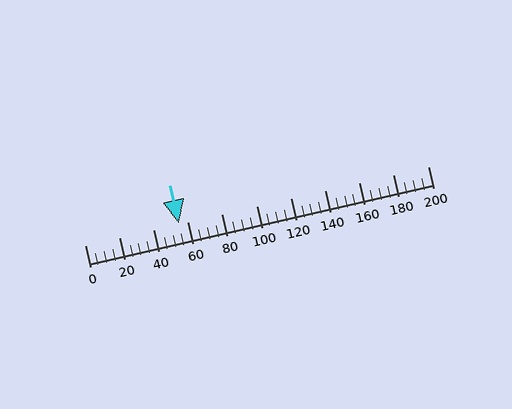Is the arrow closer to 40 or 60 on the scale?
The arrow is closer to 60.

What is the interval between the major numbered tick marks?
The major tick marks are spaced 20 units apart.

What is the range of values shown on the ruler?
The ruler shows values from 0 to 200.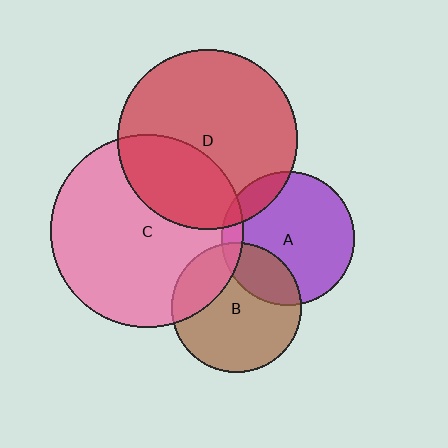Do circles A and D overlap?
Yes.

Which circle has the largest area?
Circle C (pink).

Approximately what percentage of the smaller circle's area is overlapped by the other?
Approximately 15%.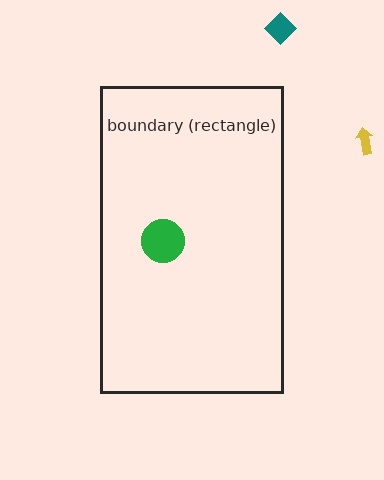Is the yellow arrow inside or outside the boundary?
Outside.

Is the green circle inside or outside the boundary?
Inside.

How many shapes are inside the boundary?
1 inside, 2 outside.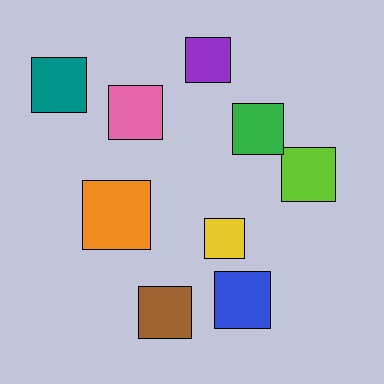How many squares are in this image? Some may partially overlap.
There are 9 squares.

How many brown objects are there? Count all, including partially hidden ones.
There is 1 brown object.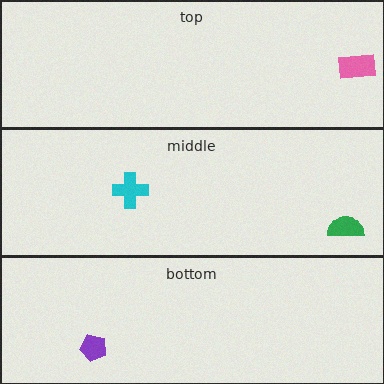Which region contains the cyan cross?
The middle region.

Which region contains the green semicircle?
The middle region.